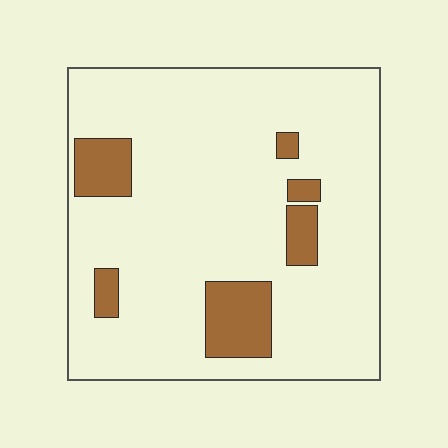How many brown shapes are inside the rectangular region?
6.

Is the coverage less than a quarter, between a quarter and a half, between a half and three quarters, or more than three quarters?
Less than a quarter.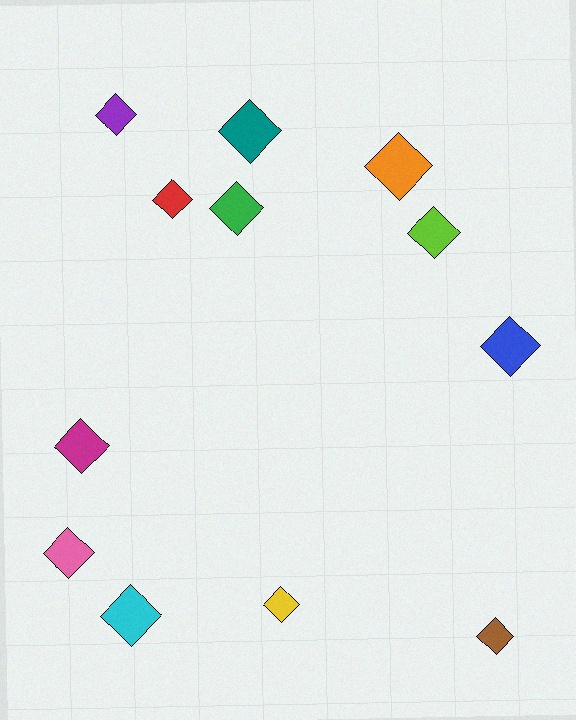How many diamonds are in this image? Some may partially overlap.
There are 12 diamonds.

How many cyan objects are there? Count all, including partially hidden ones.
There is 1 cyan object.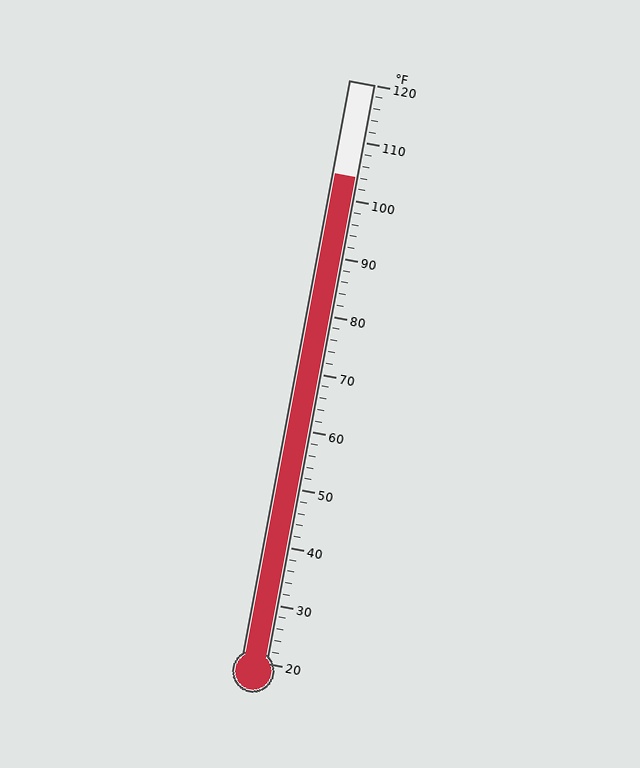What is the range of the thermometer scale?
The thermometer scale ranges from 20°F to 120°F.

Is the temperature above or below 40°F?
The temperature is above 40°F.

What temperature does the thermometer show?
The thermometer shows approximately 104°F.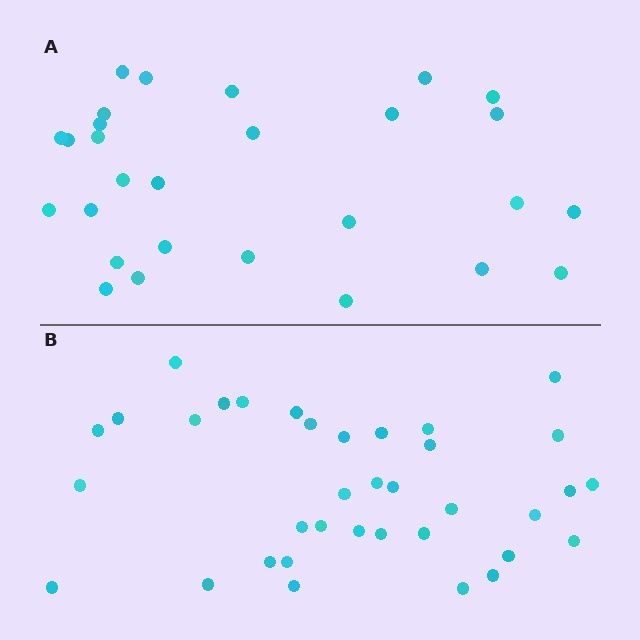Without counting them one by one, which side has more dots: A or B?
Region B (the bottom region) has more dots.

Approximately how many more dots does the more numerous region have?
Region B has roughly 8 or so more dots than region A.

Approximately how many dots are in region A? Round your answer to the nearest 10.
About 30 dots. (The exact count is 28, which rounds to 30.)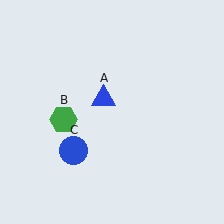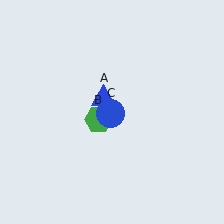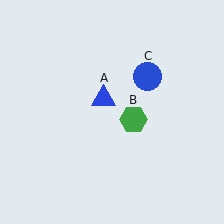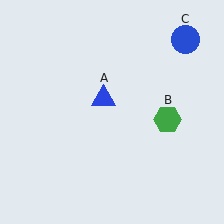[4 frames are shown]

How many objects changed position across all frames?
2 objects changed position: green hexagon (object B), blue circle (object C).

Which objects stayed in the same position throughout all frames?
Blue triangle (object A) remained stationary.